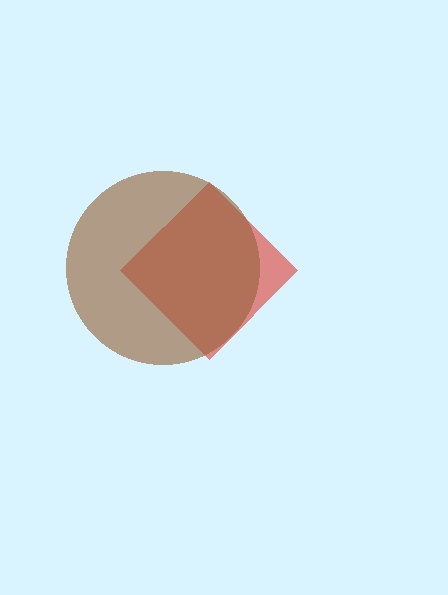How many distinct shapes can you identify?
There are 2 distinct shapes: a red diamond, a brown circle.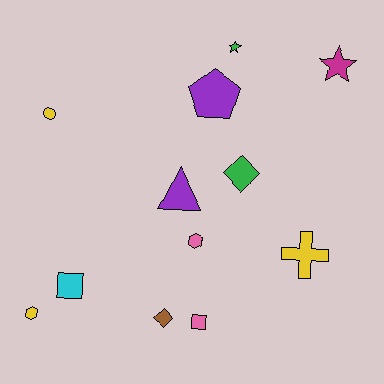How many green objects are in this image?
There are 2 green objects.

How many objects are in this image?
There are 12 objects.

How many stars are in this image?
There are 2 stars.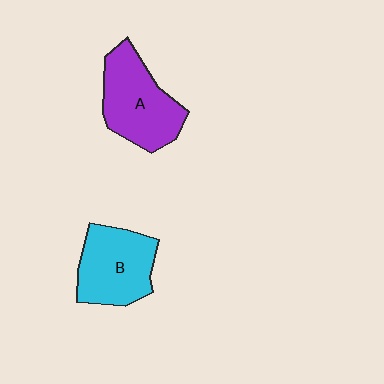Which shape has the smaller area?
Shape B (cyan).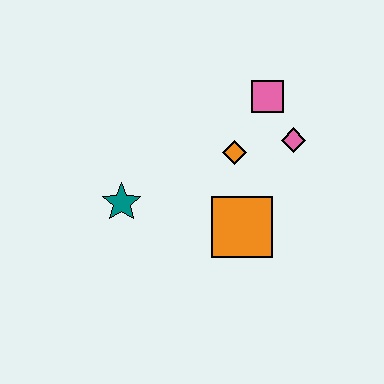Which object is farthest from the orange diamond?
The teal star is farthest from the orange diamond.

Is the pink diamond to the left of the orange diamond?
No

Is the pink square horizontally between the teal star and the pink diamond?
Yes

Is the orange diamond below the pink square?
Yes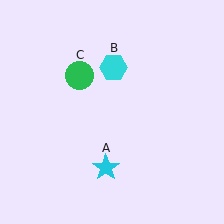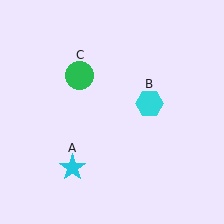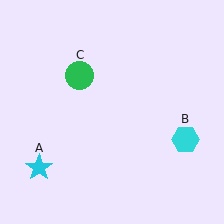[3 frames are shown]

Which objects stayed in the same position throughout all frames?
Green circle (object C) remained stationary.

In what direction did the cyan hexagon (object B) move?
The cyan hexagon (object B) moved down and to the right.